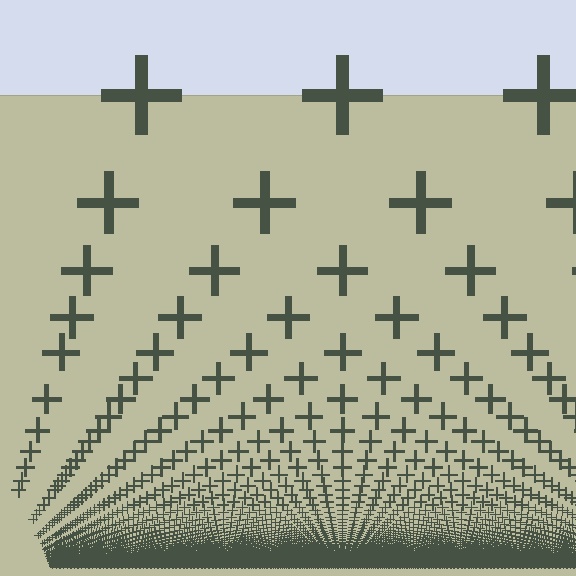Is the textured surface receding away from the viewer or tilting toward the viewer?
The surface appears to tilt toward the viewer. Texture elements get larger and sparser toward the top.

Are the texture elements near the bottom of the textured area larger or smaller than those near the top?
Smaller. The gradient is inverted — elements near the bottom are smaller and denser.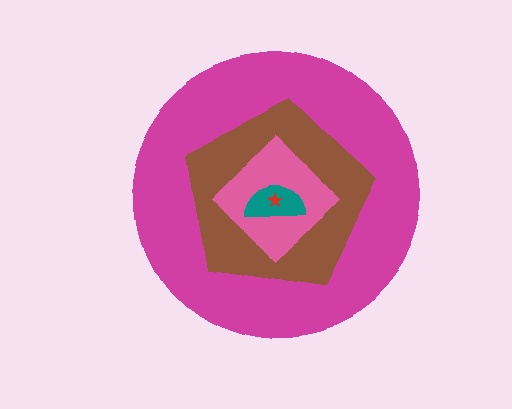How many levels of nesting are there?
5.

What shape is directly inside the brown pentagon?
The pink diamond.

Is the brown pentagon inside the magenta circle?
Yes.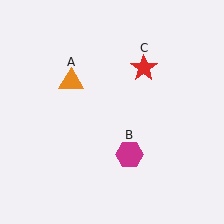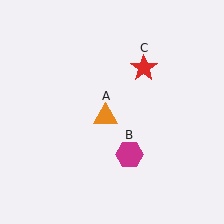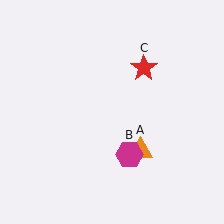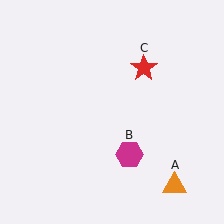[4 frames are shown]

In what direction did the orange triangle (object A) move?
The orange triangle (object A) moved down and to the right.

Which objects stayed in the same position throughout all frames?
Magenta hexagon (object B) and red star (object C) remained stationary.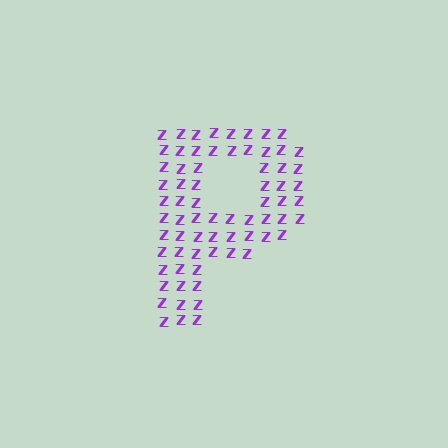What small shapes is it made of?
It is made of small letter Z's.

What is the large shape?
The large shape is the letter P.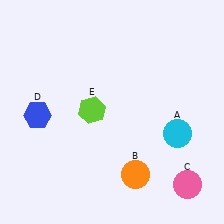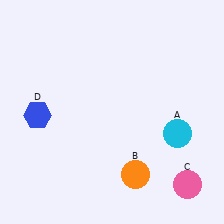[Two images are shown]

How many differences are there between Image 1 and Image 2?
There is 1 difference between the two images.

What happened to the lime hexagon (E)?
The lime hexagon (E) was removed in Image 2. It was in the top-left area of Image 1.